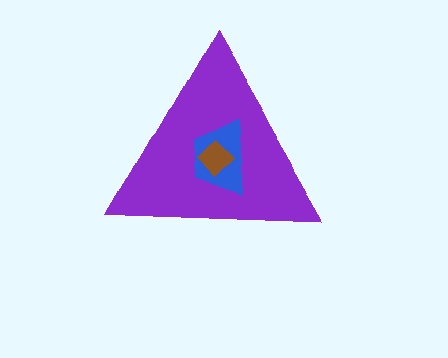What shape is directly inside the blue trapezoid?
The brown diamond.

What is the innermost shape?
The brown diamond.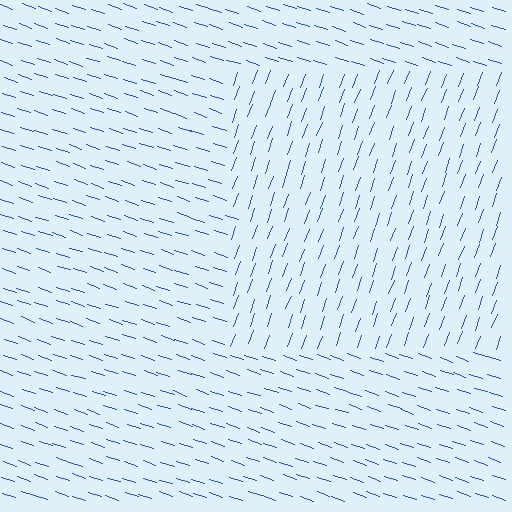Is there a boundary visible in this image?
Yes, there is a texture boundary formed by a change in line orientation.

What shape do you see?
I see a rectangle.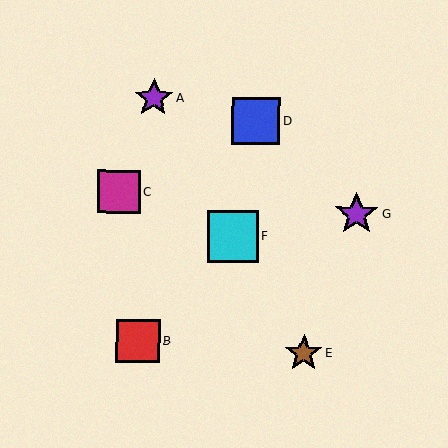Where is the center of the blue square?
The center of the blue square is at (256, 121).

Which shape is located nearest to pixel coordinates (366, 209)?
The purple star (labeled G) at (357, 214) is nearest to that location.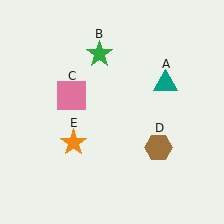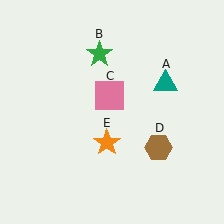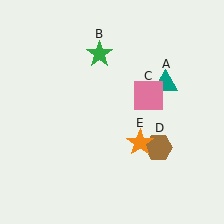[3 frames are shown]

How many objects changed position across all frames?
2 objects changed position: pink square (object C), orange star (object E).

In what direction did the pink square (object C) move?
The pink square (object C) moved right.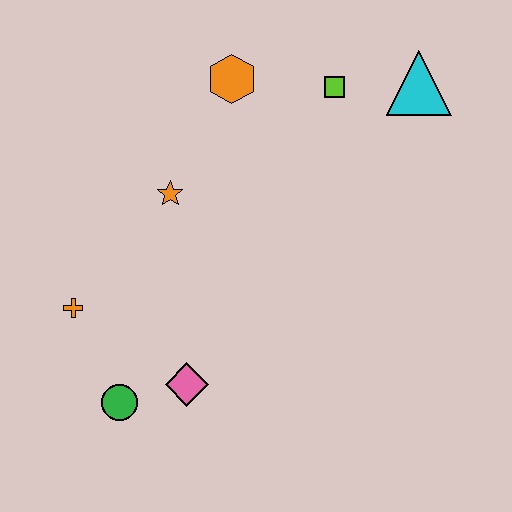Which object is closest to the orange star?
The orange hexagon is closest to the orange star.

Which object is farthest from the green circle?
The cyan triangle is farthest from the green circle.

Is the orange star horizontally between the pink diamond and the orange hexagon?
No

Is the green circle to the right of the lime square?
No